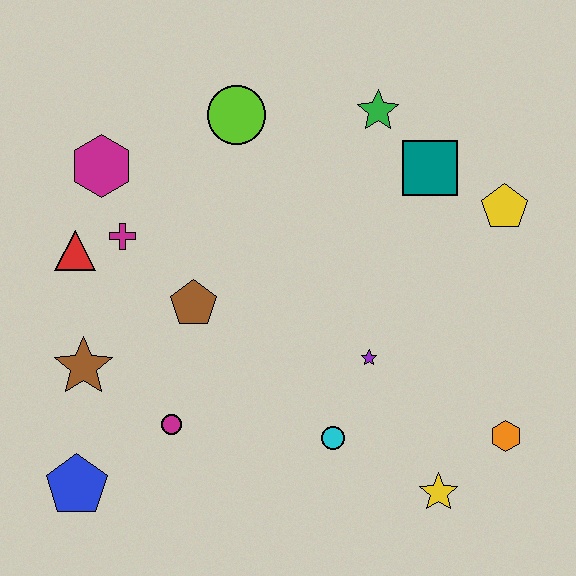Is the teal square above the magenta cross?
Yes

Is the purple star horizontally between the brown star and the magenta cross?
No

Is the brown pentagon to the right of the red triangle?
Yes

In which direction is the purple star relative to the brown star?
The purple star is to the right of the brown star.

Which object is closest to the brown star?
The magenta circle is closest to the brown star.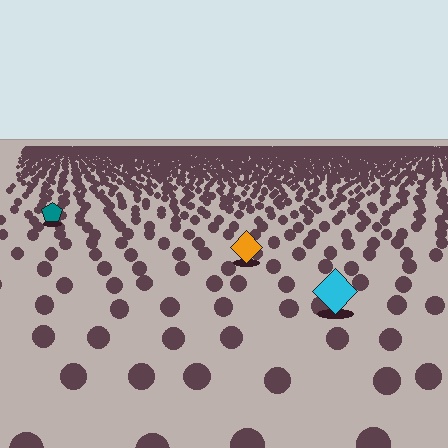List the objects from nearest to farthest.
From nearest to farthest: the cyan diamond, the orange diamond, the teal pentagon.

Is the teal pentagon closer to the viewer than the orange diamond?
No. The orange diamond is closer — you can tell from the texture gradient: the ground texture is coarser near it.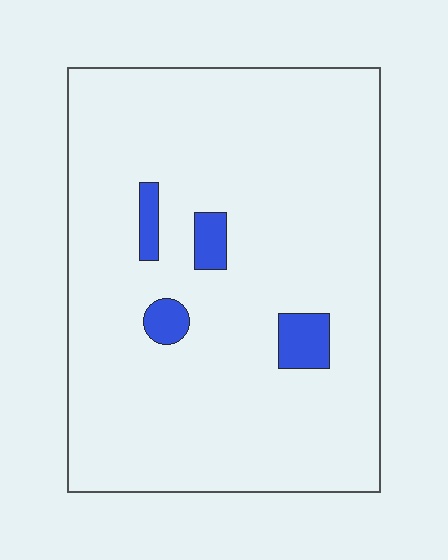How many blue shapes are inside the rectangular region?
4.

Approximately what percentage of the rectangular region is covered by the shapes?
Approximately 5%.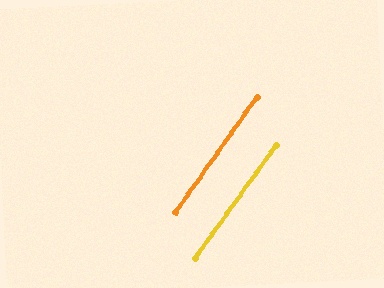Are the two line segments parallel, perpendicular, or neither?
Parallel — their directions differ by only 0.8°.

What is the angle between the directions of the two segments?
Approximately 1 degree.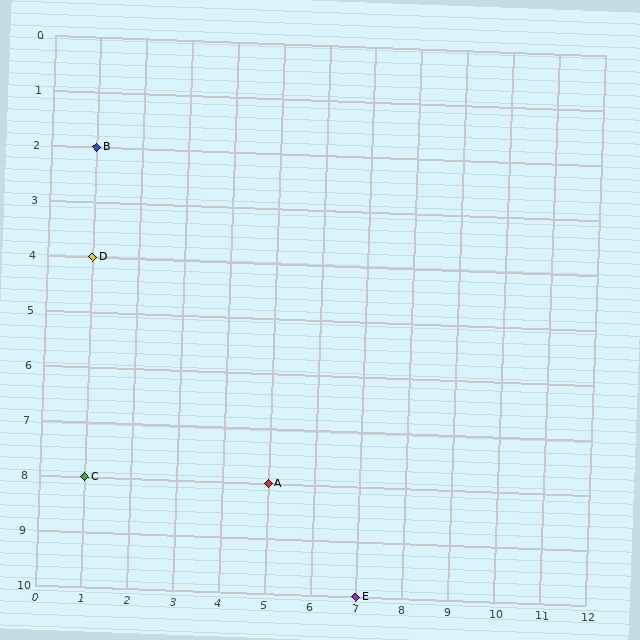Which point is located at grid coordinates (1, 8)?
Point C is at (1, 8).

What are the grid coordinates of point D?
Point D is at grid coordinates (1, 4).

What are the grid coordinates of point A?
Point A is at grid coordinates (5, 8).